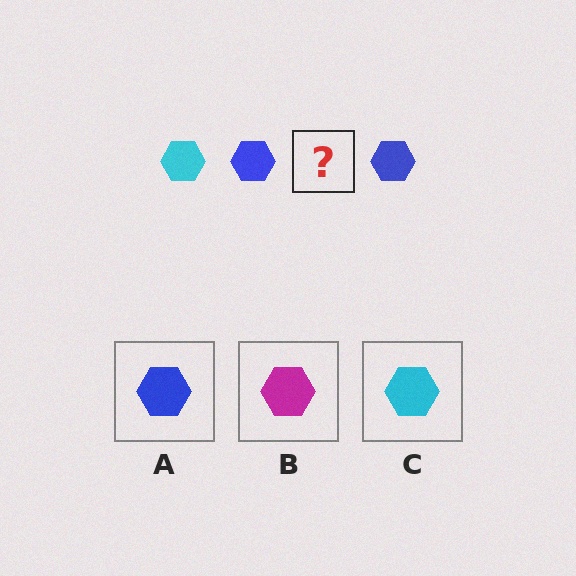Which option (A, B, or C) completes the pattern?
C.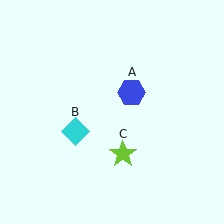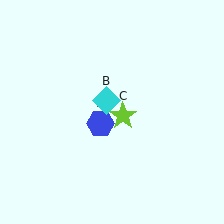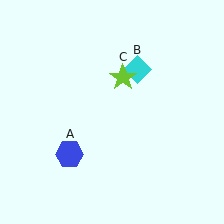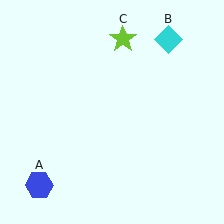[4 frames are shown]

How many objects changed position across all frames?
3 objects changed position: blue hexagon (object A), cyan diamond (object B), lime star (object C).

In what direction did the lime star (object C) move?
The lime star (object C) moved up.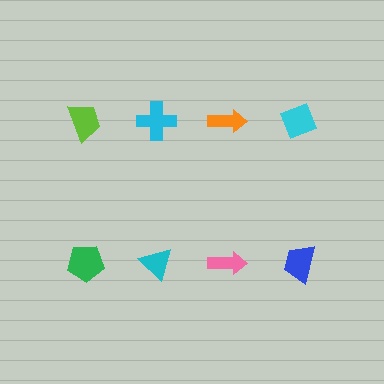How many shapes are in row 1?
4 shapes.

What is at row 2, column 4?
A blue trapezoid.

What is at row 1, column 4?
A cyan diamond.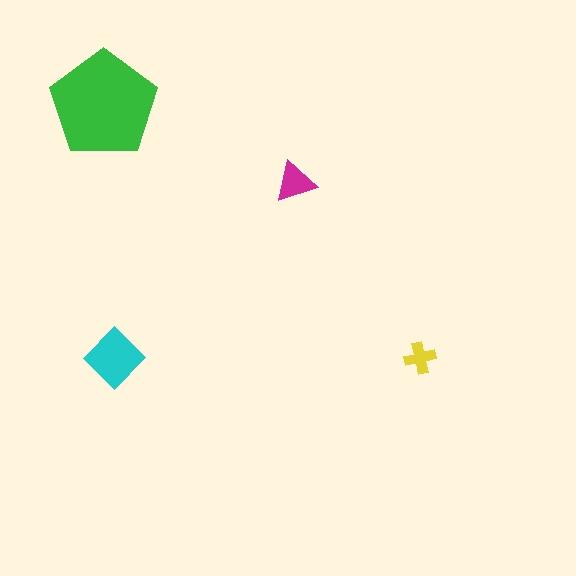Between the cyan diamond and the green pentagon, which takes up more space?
The green pentagon.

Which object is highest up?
The green pentagon is topmost.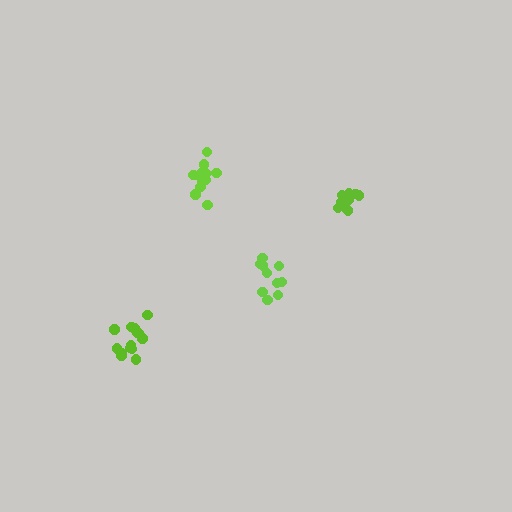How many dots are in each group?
Group 1: 15 dots, Group 2: 10 dots, Group 3: 14 dots, Group 4: 10 dots (49 total).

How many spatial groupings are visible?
There are 4 spatial groupings.